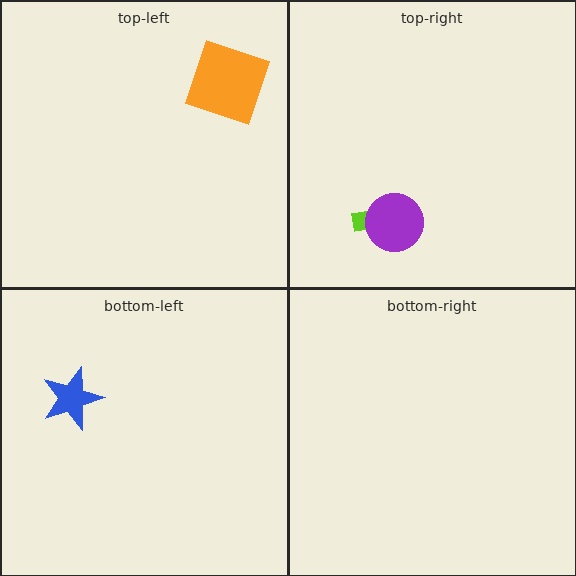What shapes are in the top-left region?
The orange diamond.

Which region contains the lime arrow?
The top-right region.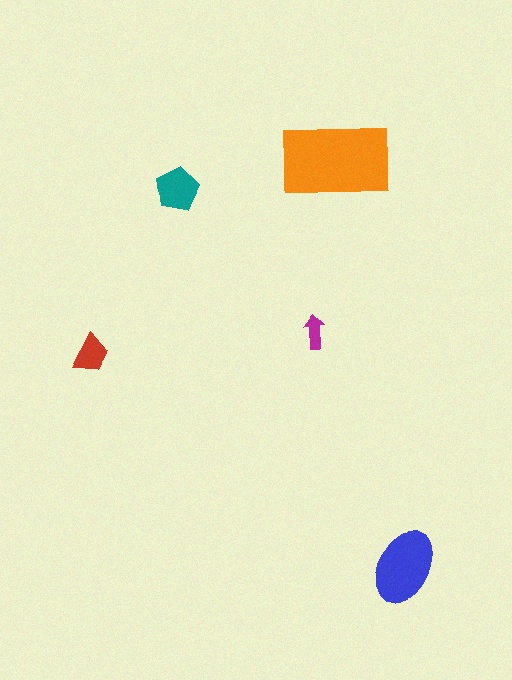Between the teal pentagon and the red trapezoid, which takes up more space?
The teal pentagon.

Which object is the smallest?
The magenta arrow.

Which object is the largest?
The orange rectangle.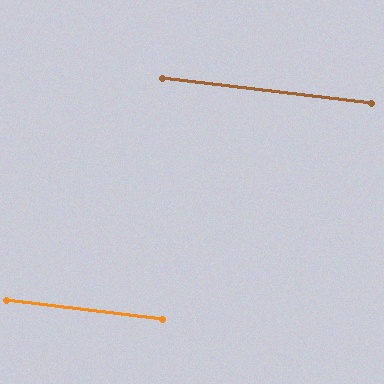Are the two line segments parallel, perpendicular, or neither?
Parallel — their directions differ by only 0.0°.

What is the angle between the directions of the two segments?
Approximately 0 degrees.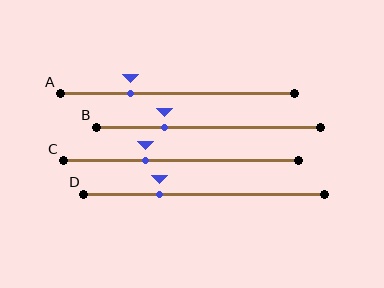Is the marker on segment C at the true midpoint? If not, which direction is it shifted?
No, the marker on segment C is shifted to the left by about 15% of the segment length.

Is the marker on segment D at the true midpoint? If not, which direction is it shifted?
No, the marker on segment D is shifted to the left by about 18% of the segment length.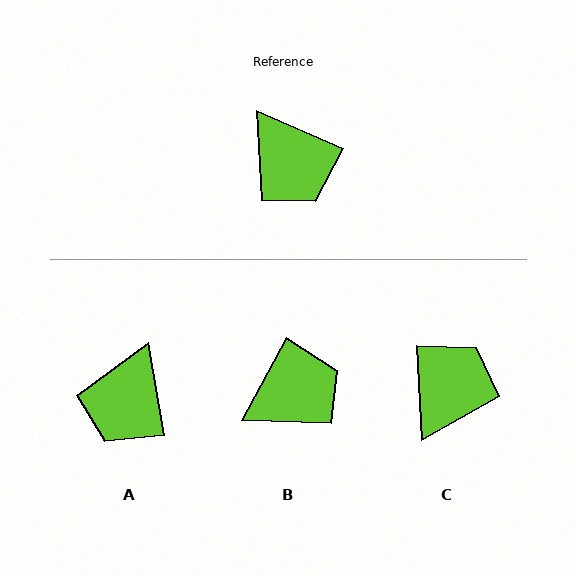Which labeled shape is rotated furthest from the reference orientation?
C, about 116 degrees away.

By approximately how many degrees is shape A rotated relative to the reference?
Approximately 57 degrees clockwise.